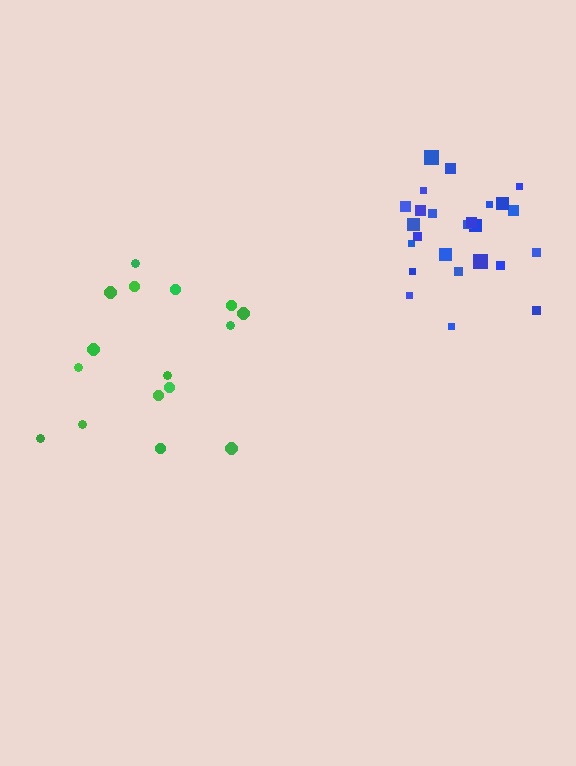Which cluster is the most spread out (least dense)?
Green.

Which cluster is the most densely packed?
Blue.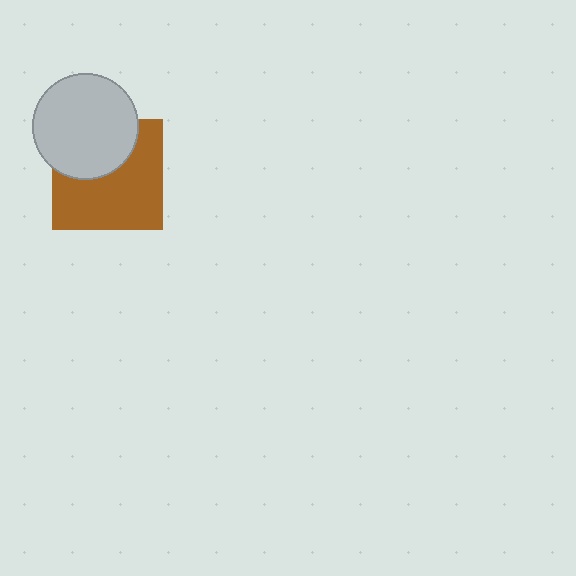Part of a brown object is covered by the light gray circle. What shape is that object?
It is a square.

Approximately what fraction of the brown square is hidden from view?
Roughly 37% of the brown square is hidden behind the light gray circle.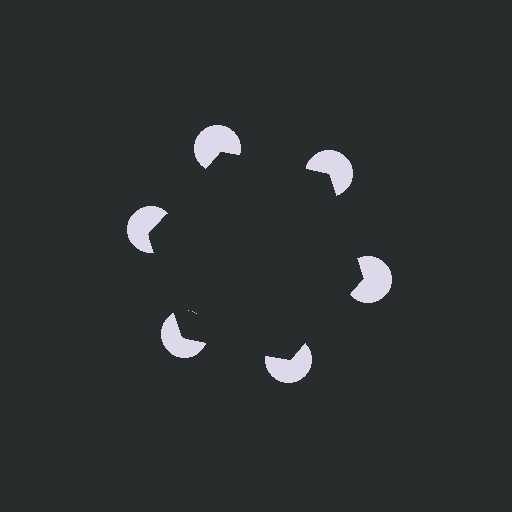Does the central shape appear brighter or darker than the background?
It typically appears slightly darker than the background, even though no actual brightness change is drawn.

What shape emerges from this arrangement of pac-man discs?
An illusory hexagon — its edges are inferred from the aligned wedge cuts in the pac-man discs, not physically drawn.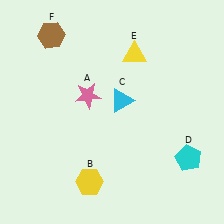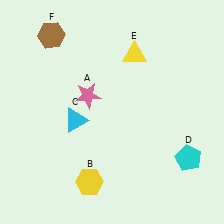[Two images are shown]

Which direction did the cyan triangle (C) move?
The cyan triangle (C) moved left.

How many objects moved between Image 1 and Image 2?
1 object moved between the two images.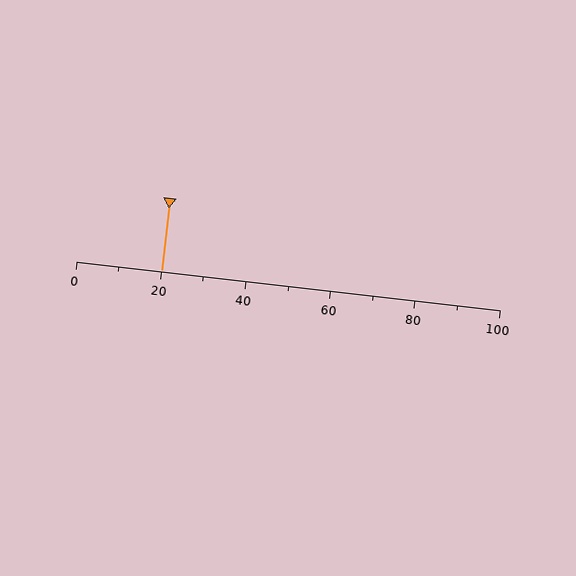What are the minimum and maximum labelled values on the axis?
The axis runs from 0 to 100.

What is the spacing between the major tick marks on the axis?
The major ticks are spaced 20 apart.